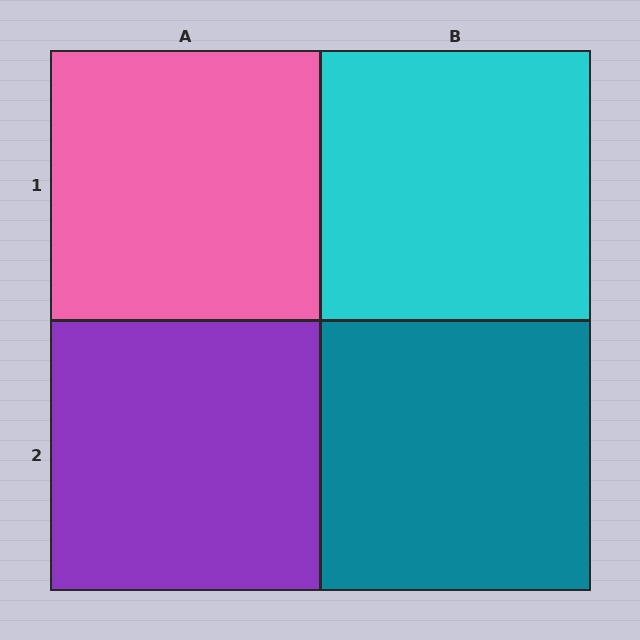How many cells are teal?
1 cell is teal.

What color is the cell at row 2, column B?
Teal.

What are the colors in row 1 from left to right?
Pink, cyan.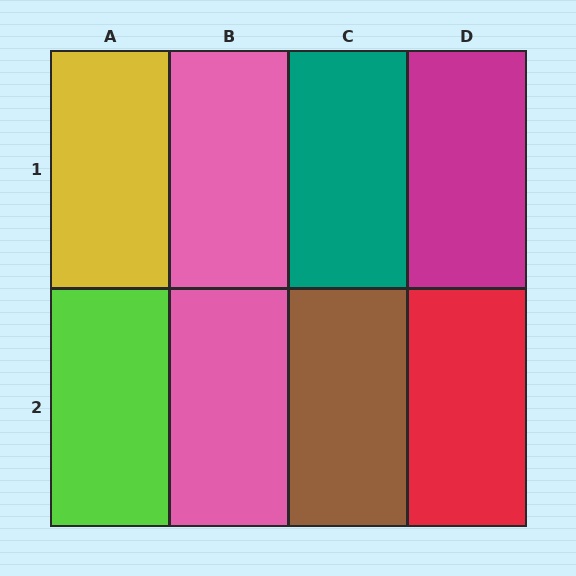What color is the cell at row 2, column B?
Pink.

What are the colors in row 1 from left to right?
Yellow, pink, teal, magenta.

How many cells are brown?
1 cell is brown.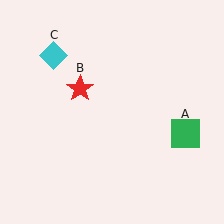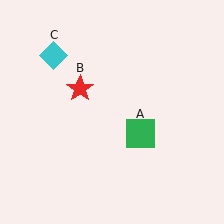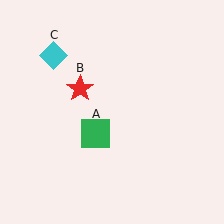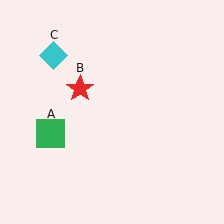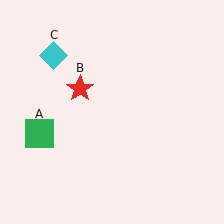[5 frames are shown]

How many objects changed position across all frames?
1 object changed position: green square (object A).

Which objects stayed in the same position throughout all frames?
Red star (object B) and cyan diamond (object C) remained stationary.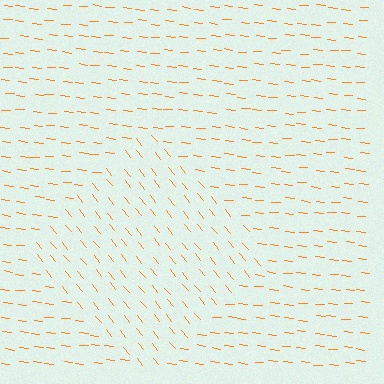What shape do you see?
I see a diamond.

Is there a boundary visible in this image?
Yes, there is a texture boundary formed by a change in line orientation.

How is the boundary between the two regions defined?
The boundary is defined purely by a change in line orientation (approximately 45 degrees difference). All lines are the same color and thickness.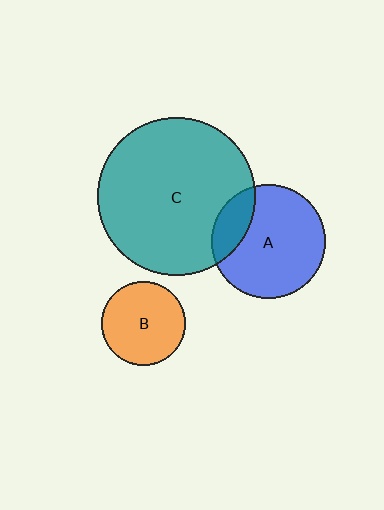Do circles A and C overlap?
Yes.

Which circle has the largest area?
Circle C (teal).